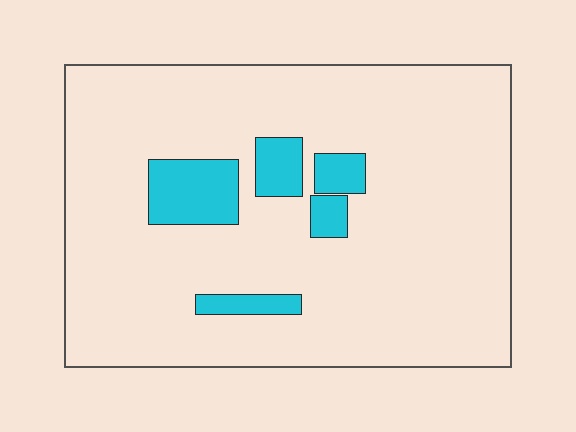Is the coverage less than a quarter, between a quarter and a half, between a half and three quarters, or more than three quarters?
Less than a quarter.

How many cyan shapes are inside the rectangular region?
5.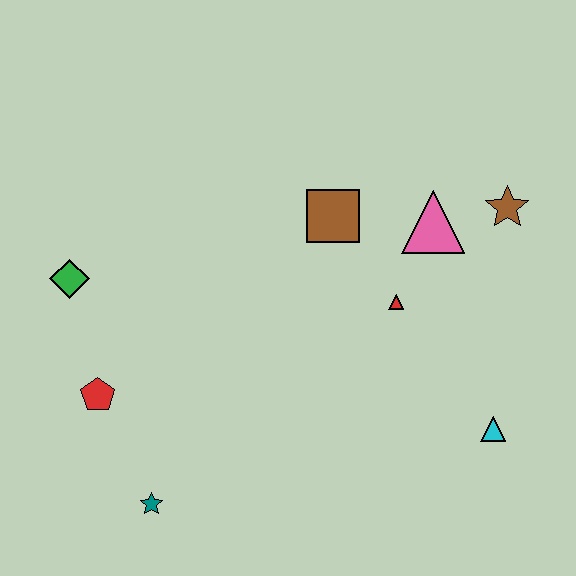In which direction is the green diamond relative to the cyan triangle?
The green diamond is to the left of the cyan triangle.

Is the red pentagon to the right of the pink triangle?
No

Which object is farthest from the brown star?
The teal star is farthest from the brown star.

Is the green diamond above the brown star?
No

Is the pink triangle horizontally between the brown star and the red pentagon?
Yes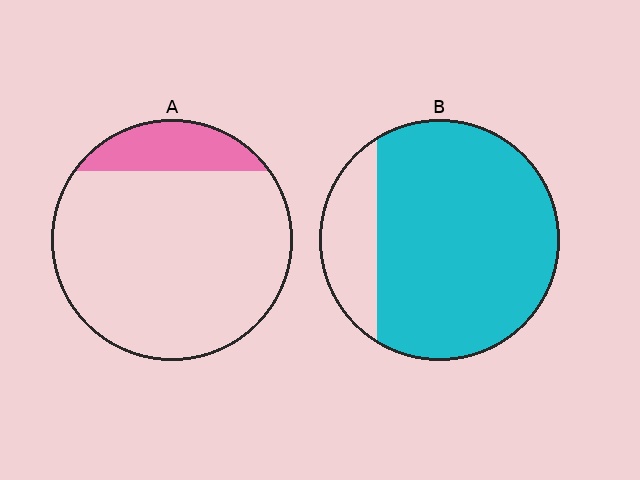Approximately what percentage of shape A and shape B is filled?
A is approximately 15% and B is approximately 80%.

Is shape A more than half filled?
No.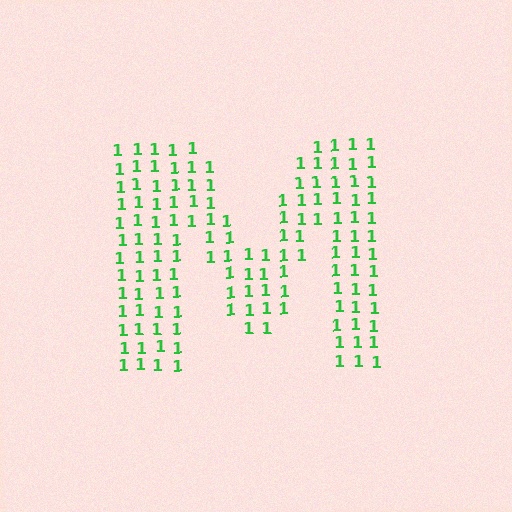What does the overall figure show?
The overall figure shows the letter M.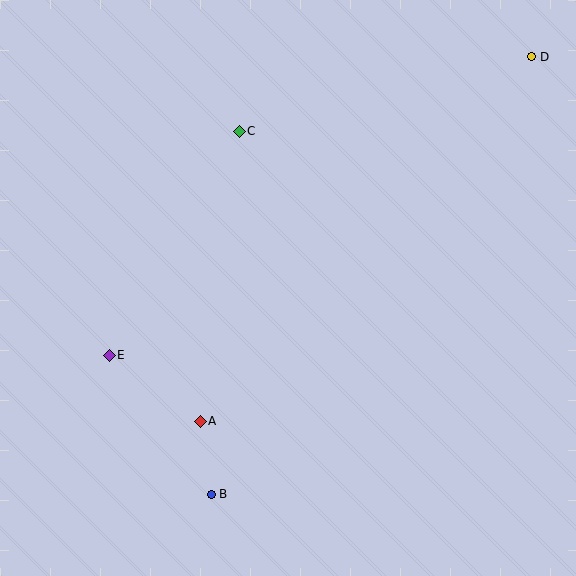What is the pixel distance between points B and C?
The distance between B and C is 364 pixels.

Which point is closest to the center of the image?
Point A at (200, 421) is closest to the center.